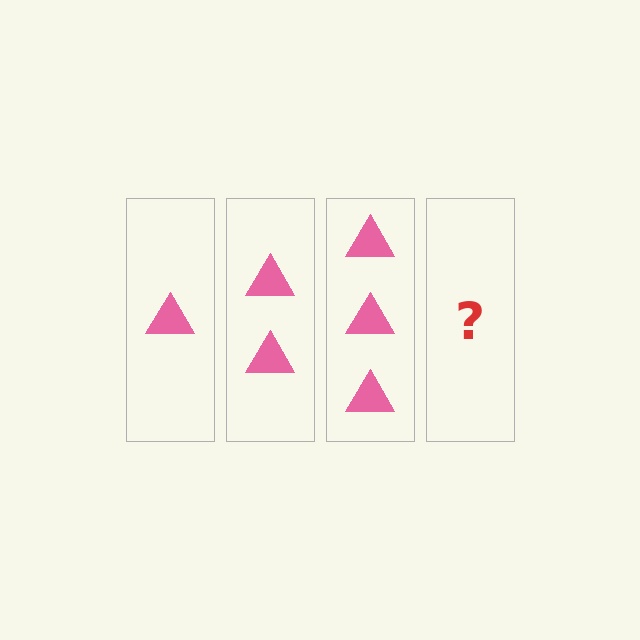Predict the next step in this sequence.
The next step is 4 triangles.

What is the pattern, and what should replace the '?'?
The pattern is that each step adds one more triangle. The '?' should be 4 triangles.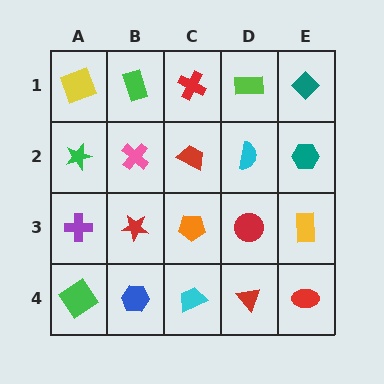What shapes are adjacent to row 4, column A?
A purple cross (row 3, column A), a blue hexagon (row 4, column B).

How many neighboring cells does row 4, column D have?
3.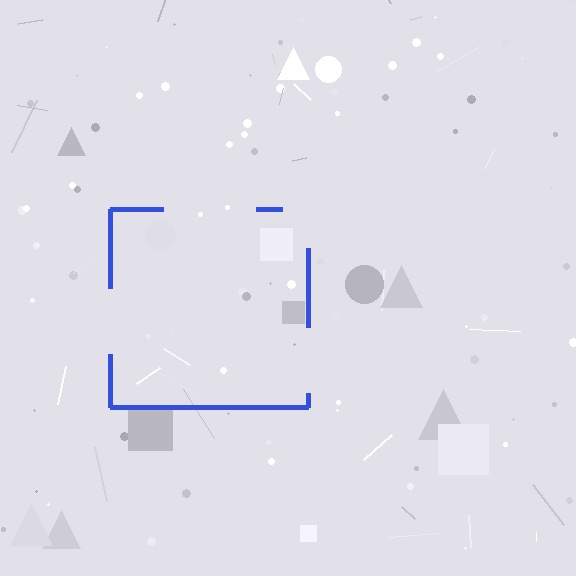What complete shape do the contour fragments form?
The contour fragments form a square.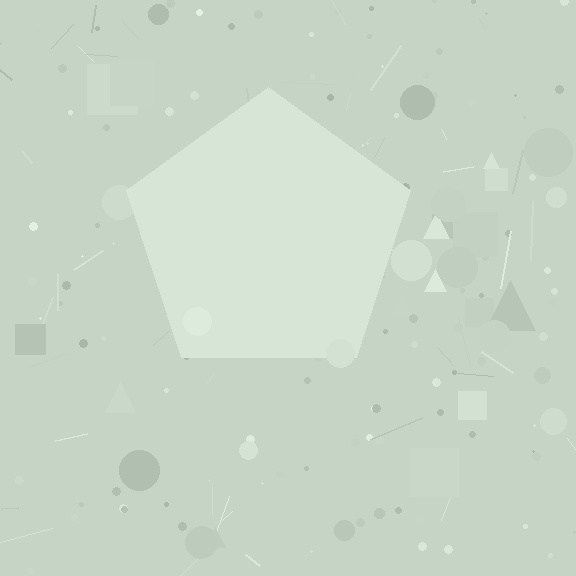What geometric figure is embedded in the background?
A pentagon is embedded in the background.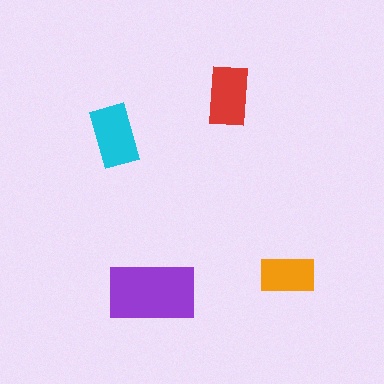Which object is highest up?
The red rectangle is topmost.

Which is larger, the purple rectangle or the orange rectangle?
The purple one.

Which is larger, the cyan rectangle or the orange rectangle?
The cyan one.